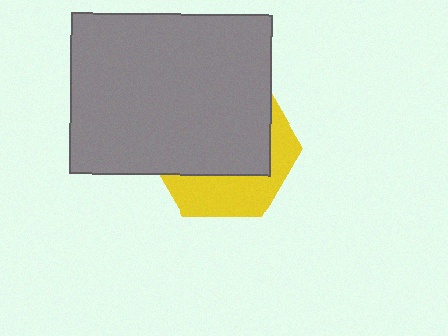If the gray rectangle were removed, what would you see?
You would see the complete yellow hexagon.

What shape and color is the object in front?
The object in front is a gray rectangle.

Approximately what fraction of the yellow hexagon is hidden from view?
Roughly 65% of the yellow hexagon is hidden behind the gray rectangle.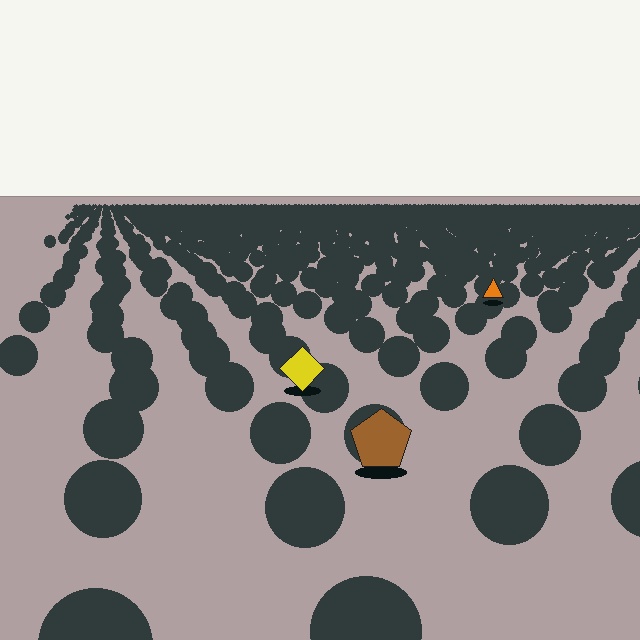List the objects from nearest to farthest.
From nearest to farthest: the brown pentagon, the yellow diamond, the orange triangle.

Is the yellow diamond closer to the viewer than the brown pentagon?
No. The brown pentagon is closer — you can tell from the texture gradient: the ground texture is coarser near it.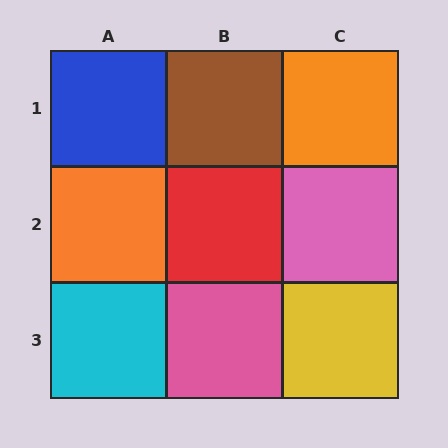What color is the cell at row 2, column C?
Pink.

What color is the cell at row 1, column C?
Orange.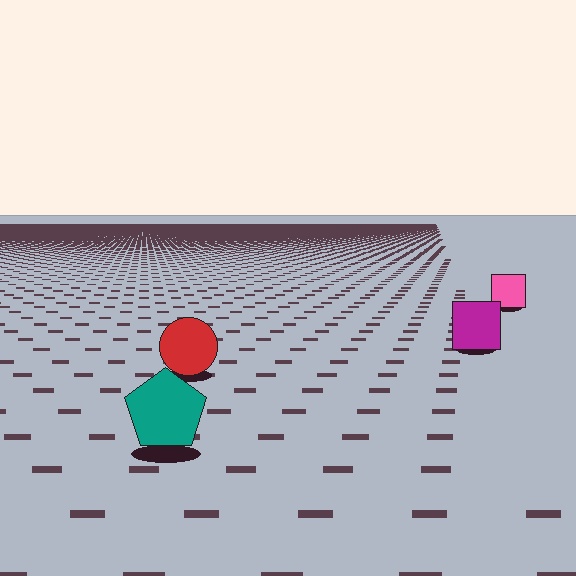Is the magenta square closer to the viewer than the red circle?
No. The red circle is closer — you can tell from the texture gradient: the ground texture is coarser near it.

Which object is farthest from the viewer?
The pink square is farthest from the viewer. It appears smaller and the ground texture around it is denser.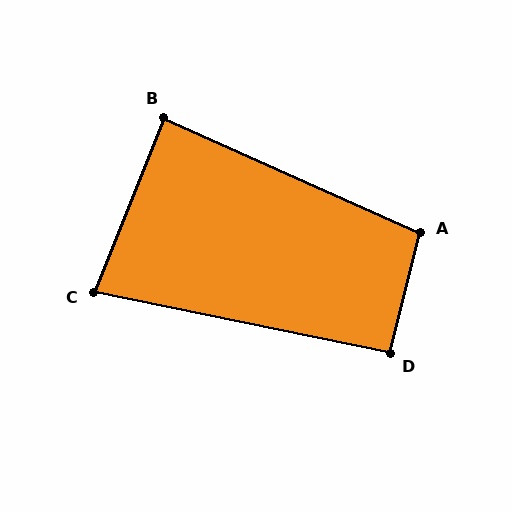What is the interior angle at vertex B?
Approximately 88 degrees (approximately right).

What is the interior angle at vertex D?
Approximately 92 degrees (approximately right).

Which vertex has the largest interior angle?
A, at approximately 100 degrees.